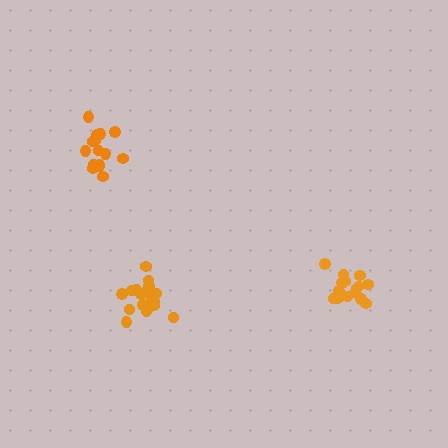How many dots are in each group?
Group 1: 19 dots, Group 2: 15 dots, Group 3: 15 dots (49 total).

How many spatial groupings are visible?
There are 3 spatial groupings.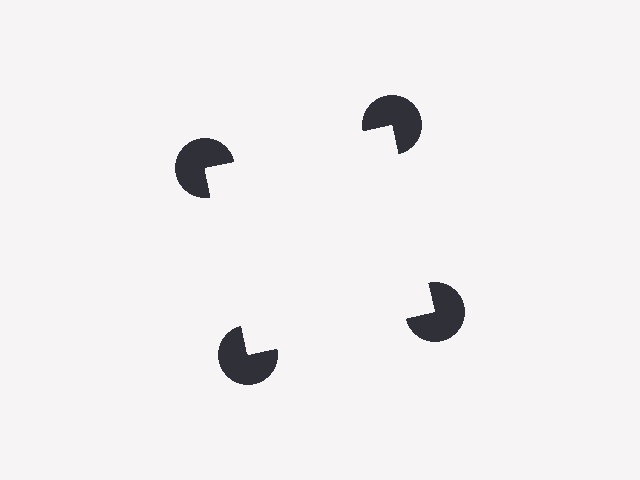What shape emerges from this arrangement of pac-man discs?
An illusory square — its edges are inferred from the aligned wedge cuts in the pac-man discs, not physically drawn.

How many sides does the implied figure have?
4 sides.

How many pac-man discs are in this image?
There are 4 — one at each vertex of the illusory square.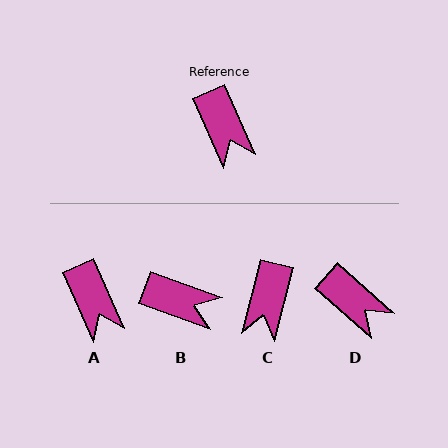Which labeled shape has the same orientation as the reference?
A.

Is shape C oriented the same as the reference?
No, it is off by about 38 degrees.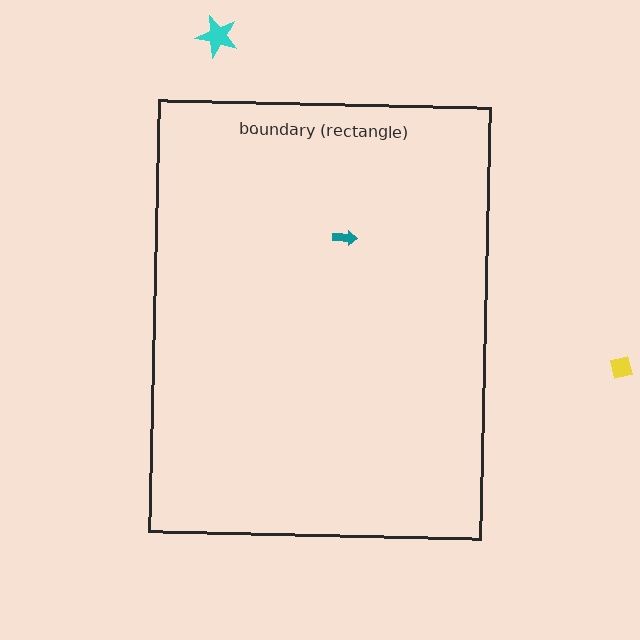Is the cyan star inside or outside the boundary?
Outside.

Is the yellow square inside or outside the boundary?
Outside.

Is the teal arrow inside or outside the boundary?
Inside.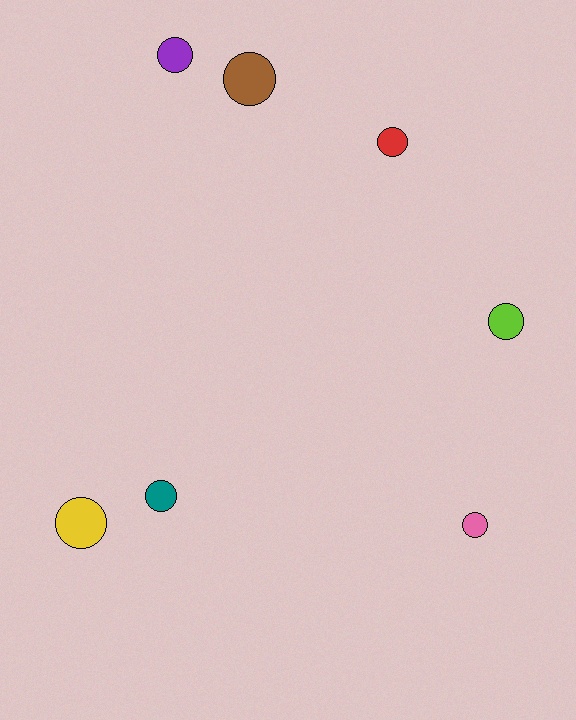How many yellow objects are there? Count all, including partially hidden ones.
There is 1 yellow object.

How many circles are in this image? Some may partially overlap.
There are 7 circles.